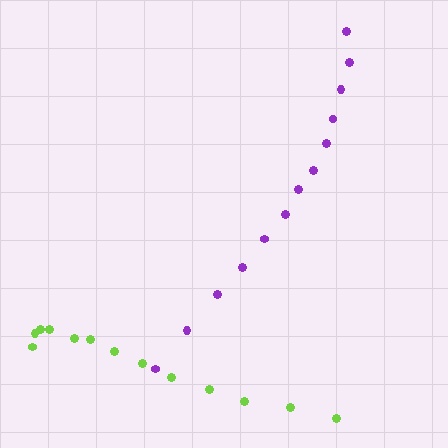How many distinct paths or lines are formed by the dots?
There are 2 distinct paths.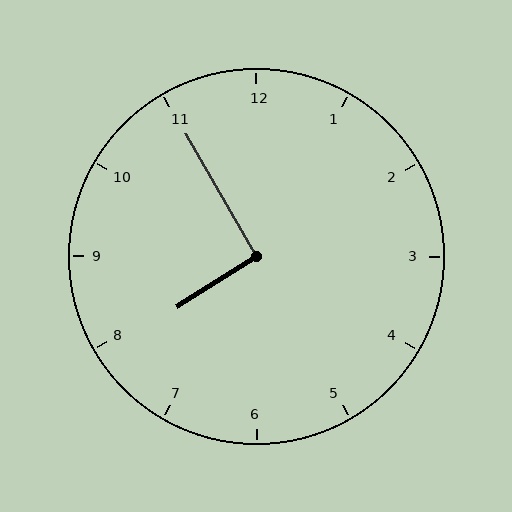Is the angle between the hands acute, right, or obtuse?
It is right.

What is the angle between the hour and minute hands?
Approximately 92 degrees.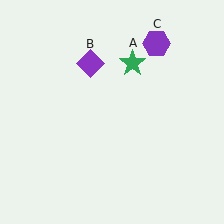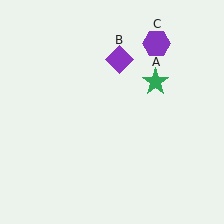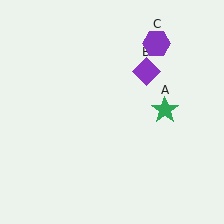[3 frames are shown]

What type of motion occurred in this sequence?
The green star (object A), purple diamond (object B) rotated clockwise around the center of the scene.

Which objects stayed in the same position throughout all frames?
Purple hexagon (object C) remained stationary.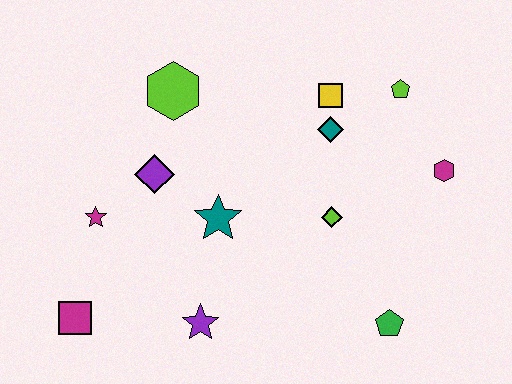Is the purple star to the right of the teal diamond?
No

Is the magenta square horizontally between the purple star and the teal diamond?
No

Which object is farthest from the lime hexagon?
The green pentagon is farthest from the lime hexagon.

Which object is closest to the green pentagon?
The lime diamond is closest to the green pentagon.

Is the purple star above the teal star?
No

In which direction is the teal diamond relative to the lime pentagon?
The teal diamond is to the left of the lime pentagon.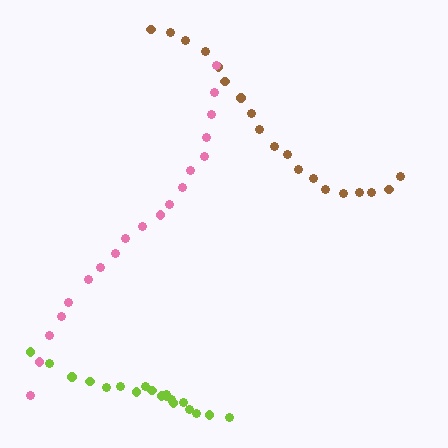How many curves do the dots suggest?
There are 3 distinct paths.